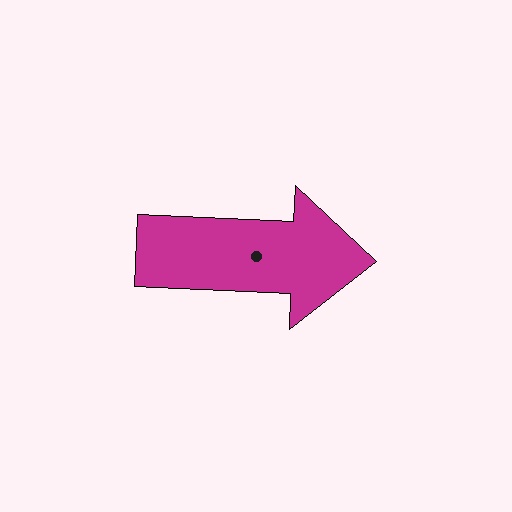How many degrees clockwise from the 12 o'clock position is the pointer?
Approximately 92 degrees.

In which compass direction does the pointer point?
East.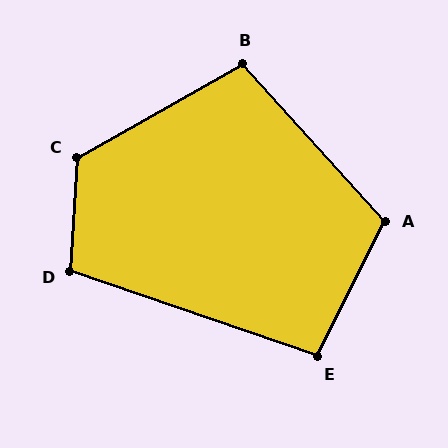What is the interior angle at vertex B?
Approximately 103 degrees (obtuse).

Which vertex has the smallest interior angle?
E, at approximately 98 degrees.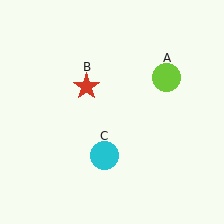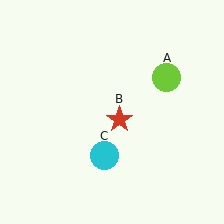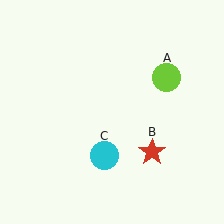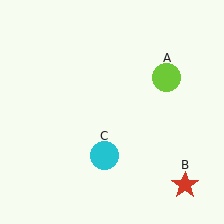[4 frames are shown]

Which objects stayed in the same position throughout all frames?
Lime circle (object A) and cyan circle (object C) remained stationary.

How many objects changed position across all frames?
1 object changed position: red star (object B).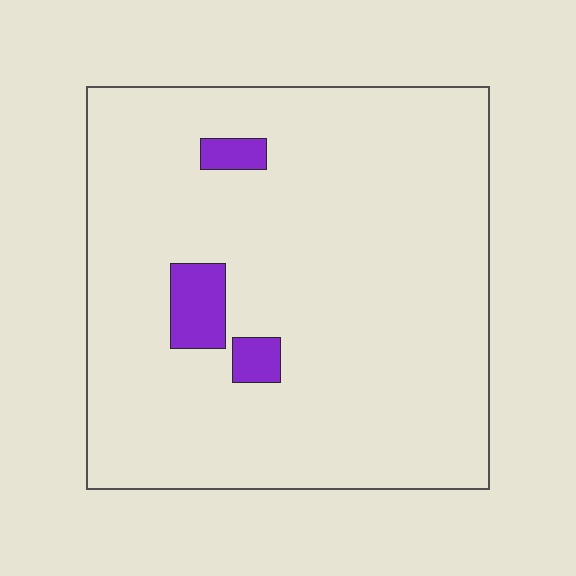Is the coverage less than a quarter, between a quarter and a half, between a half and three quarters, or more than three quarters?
Less than a quarter.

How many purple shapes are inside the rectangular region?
3.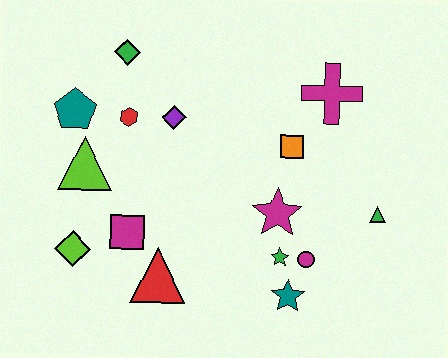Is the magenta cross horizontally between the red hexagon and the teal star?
No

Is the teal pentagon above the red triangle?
Yes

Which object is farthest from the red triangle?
The magenta cross is farthest from the red triangle.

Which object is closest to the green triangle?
The magenta circle is closest to the green triangle.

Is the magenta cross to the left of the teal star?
No